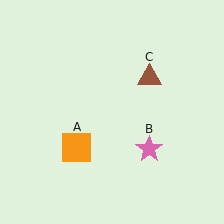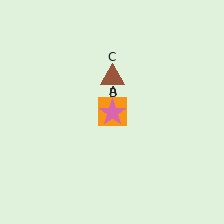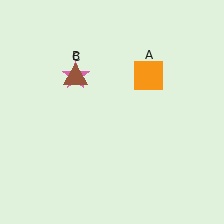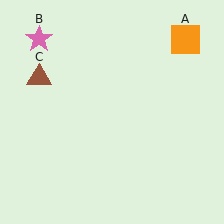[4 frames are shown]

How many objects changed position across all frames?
3 objects changed position: orange square (object A), pink star (object B), brown triangle (object C).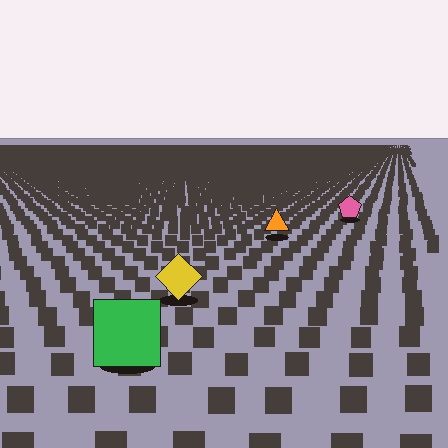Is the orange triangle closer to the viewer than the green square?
No. The green square is closer — you can tell from the texture gradient: the ground texture is coarser near it.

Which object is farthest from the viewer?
The pink pentagon is farthest from the viewer. It appears smaller and the ground texture around it is denser.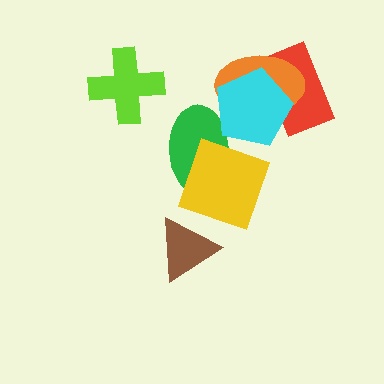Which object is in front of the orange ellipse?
The cyan pentagon is in front of the orange ellipse.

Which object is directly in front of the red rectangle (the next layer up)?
The orange ellipse is directly in front of the red rectangle.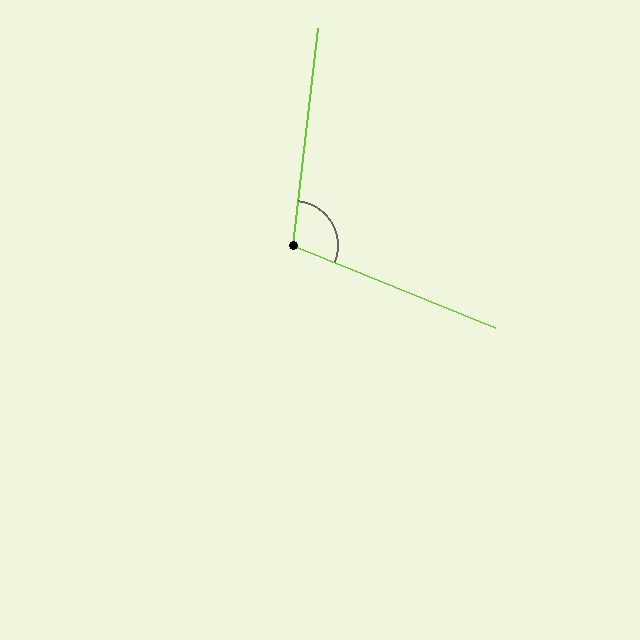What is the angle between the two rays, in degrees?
Approximately 106 degrees.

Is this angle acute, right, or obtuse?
It is obtuse.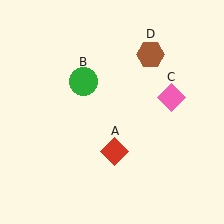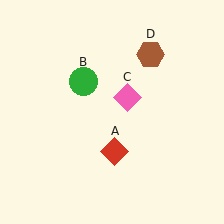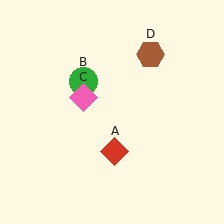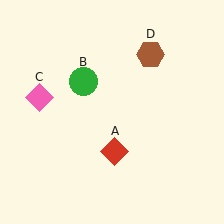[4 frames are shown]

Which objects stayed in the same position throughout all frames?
Red diamond (object A) and green circle (object B) and brown hexagon (object D) remained stationary.